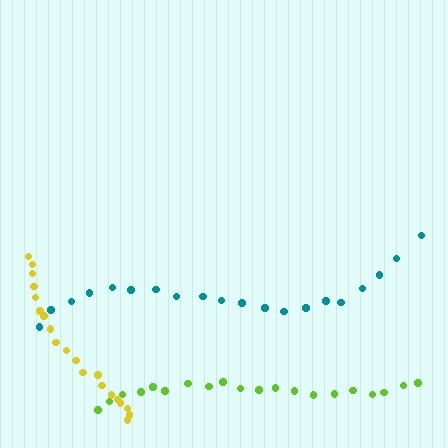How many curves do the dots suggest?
There are 3 distinct paths.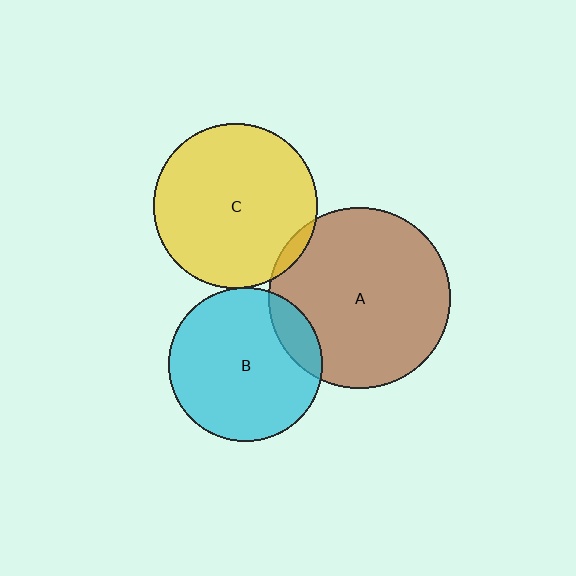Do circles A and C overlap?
Yes.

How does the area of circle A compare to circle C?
Approximately 1.2 times.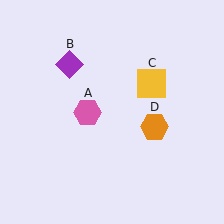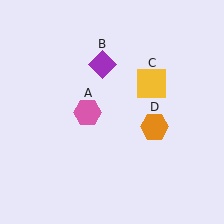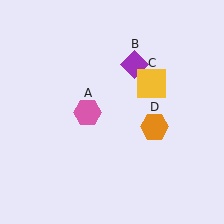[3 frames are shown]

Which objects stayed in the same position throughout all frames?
Pink hexagon (object A) and yellow square (object C) and orange hexagon (object D) remained stationary.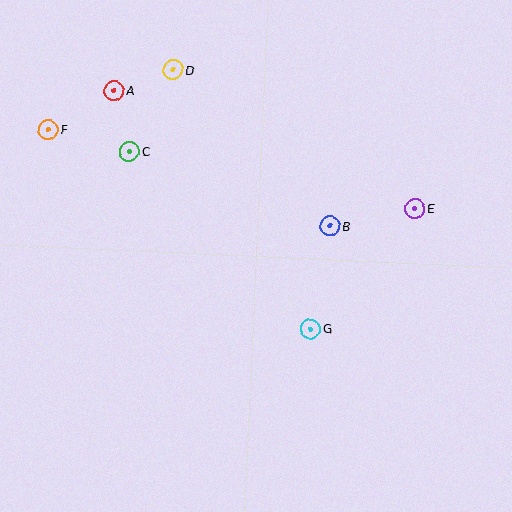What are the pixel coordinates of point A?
Point A is at (114, 90).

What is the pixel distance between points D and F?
The distance between D and F is 139 pixels.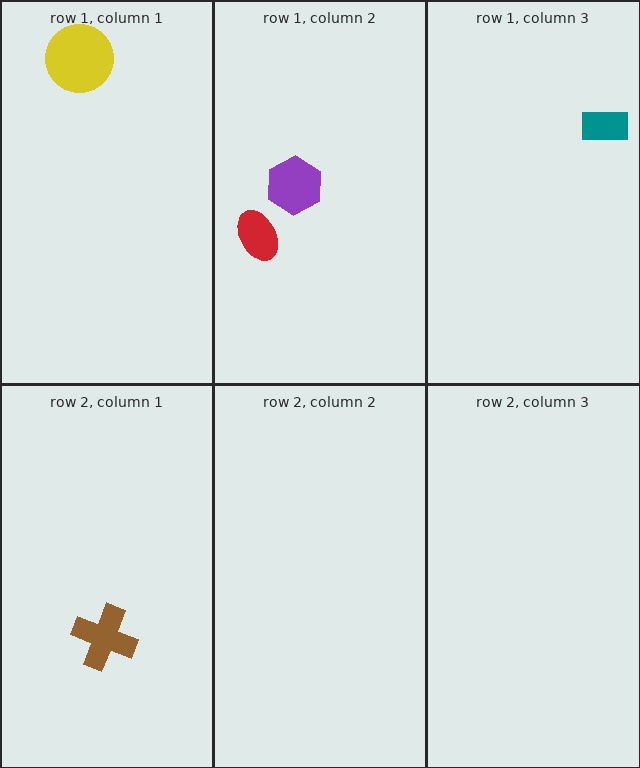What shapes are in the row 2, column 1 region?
The brown cross.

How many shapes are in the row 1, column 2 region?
2.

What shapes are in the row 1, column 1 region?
The yellow circle.